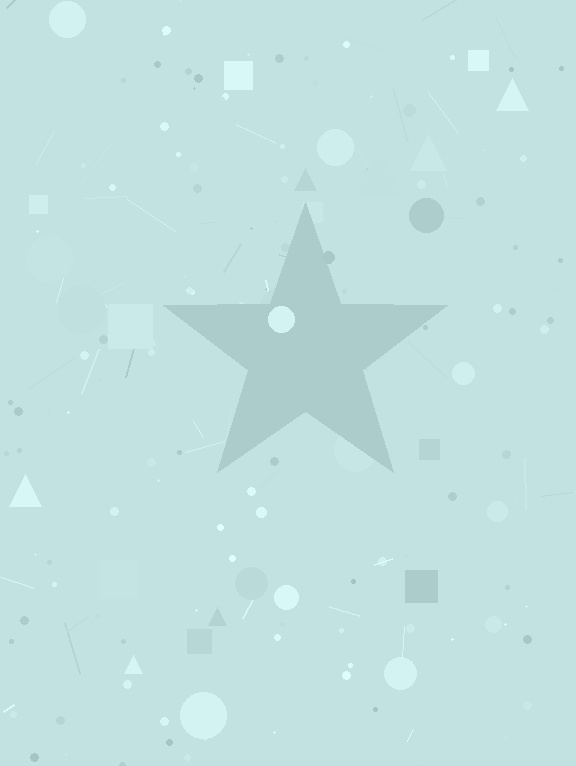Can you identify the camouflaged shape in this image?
The camouflaged shape is a star.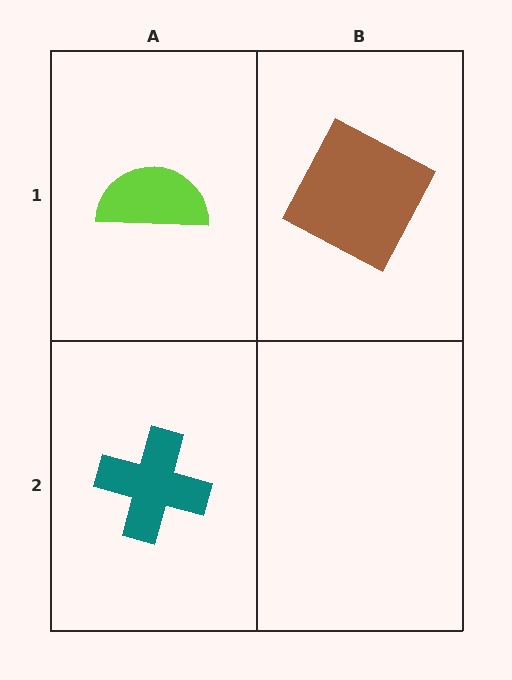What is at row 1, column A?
A lime semicircle.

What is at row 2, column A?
A teal cross.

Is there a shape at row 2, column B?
No, that cell is empty.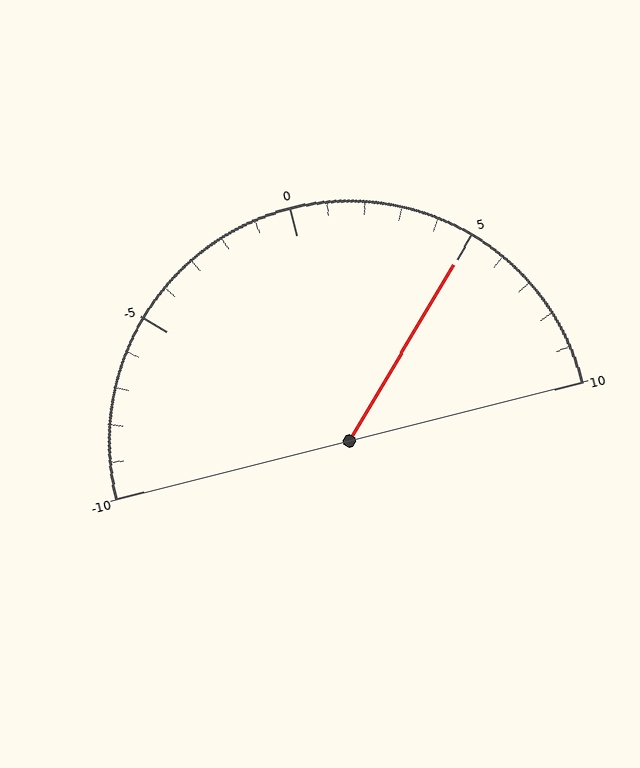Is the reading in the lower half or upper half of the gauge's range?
The reading is in the upper half of the range (-10 to 10).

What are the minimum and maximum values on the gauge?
The gauge ranges from -10 to 10.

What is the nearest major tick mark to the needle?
The nearest major tick mark is 5.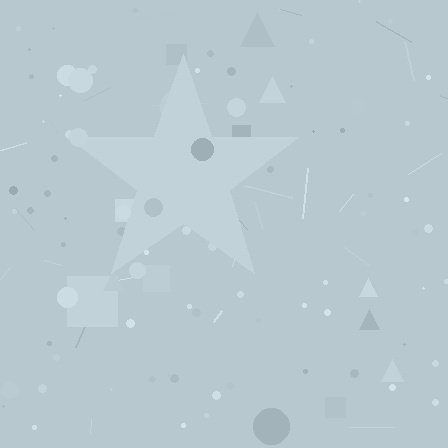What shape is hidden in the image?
A star is hidden in the image.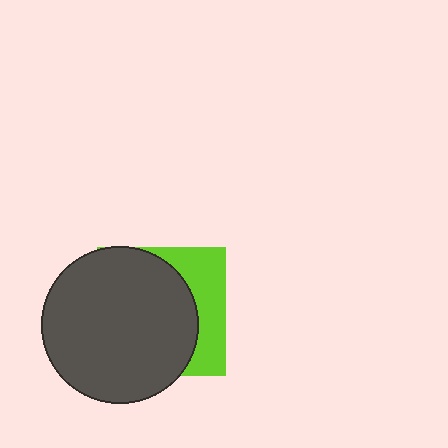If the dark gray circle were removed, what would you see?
You would see the complete lime square.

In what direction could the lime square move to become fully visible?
The lime square could move right. That would shift it out from behind the dark gray circle entirely.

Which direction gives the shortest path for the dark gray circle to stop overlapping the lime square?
Moving left gives the shortest separation.